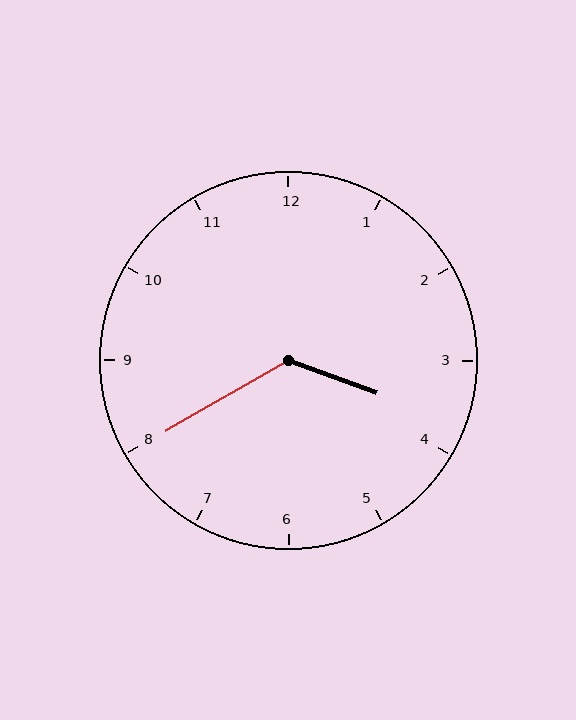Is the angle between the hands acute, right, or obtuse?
It is obtuse.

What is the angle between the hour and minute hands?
Approximately 130 degrees.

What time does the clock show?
3:40.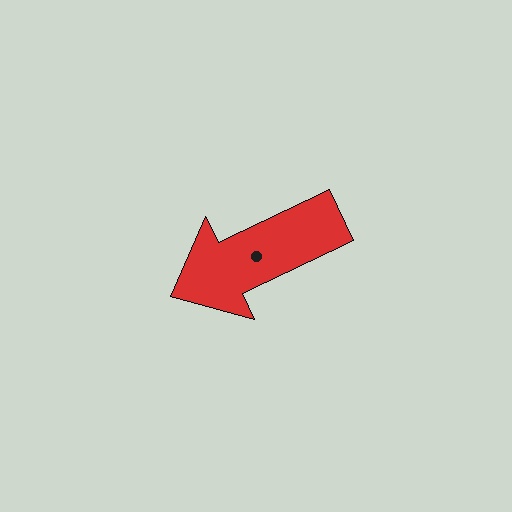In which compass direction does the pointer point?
Southwest.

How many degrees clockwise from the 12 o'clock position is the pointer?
Approximately 244 degrees.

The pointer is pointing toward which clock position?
Roughly 8 o'clock.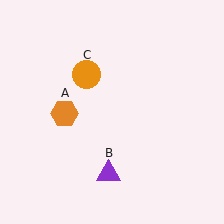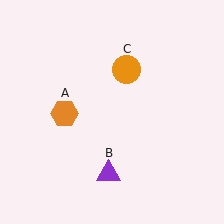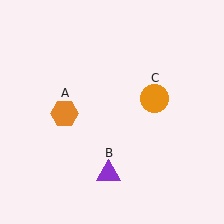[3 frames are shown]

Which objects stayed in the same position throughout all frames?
Orange hexagon (object A) and purple triangle (object B) remained stationary.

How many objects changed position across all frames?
1 object changed position: orange circle (object C).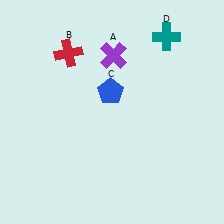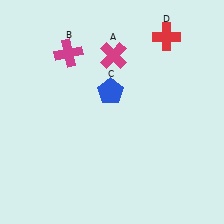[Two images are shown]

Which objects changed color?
A changed from purple to magenta. B changed from red to magenta. D changed from teal to red.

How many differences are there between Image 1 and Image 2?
There are 3 differences between the two images.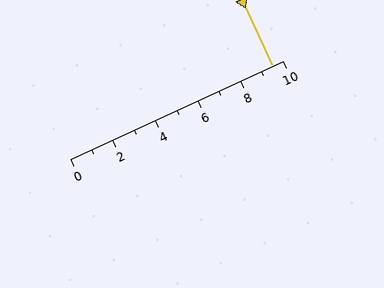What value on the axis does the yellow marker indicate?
The marker indicates approximately 9.5.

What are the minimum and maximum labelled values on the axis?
The axis runs from 0 to 10.